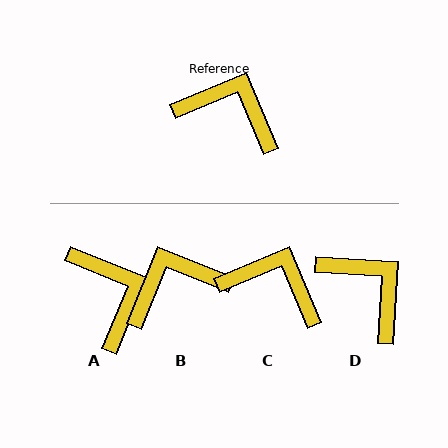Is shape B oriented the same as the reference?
No, it is off by about 45 degrees.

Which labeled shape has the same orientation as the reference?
C.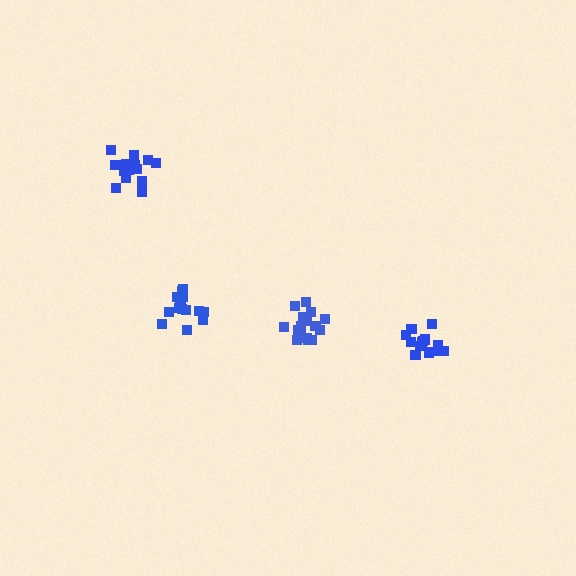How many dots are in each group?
Group 1: 13 dots, Group 2: 15 dots, Group 3: 16 dots, Group 4: 18 dots (62 total).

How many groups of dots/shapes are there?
There are 4 groups.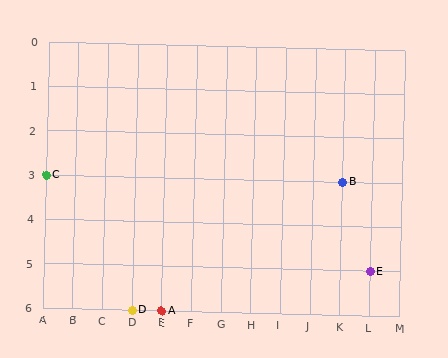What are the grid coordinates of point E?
Point E is at grid coordinates (L, 5).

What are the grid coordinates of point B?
Point B is at grid coordinates (K, 3).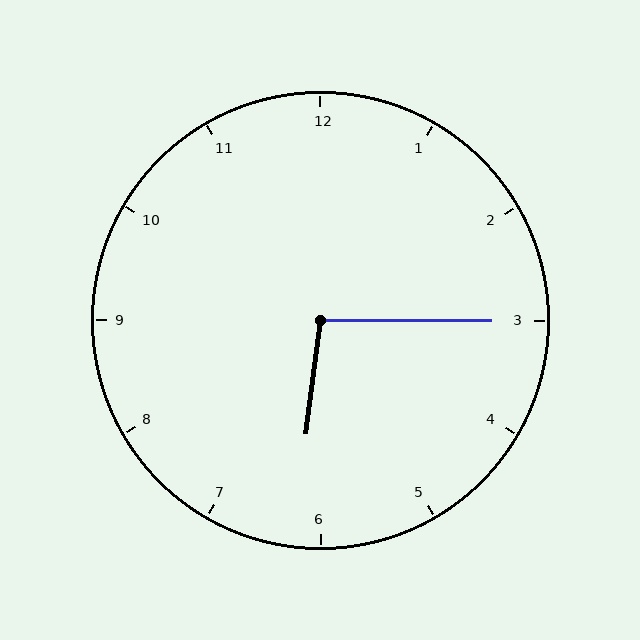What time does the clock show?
6:15.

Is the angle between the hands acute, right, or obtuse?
It is obtuse.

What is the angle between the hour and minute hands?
Approximately 98 degrees.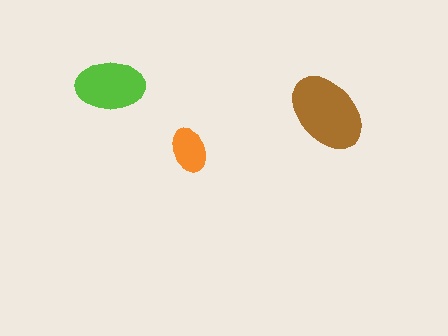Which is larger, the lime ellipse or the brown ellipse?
The brown one.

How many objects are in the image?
There are 3 objects in the image.